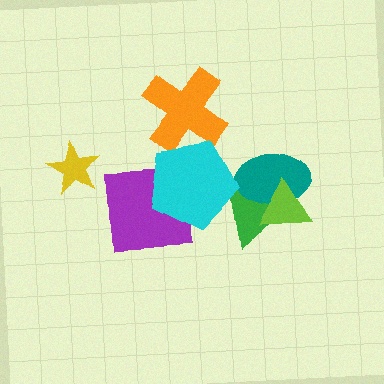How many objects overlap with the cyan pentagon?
3 objects overlap with the cyan pentagon.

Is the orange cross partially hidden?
Yes, it is partially covered by another shape.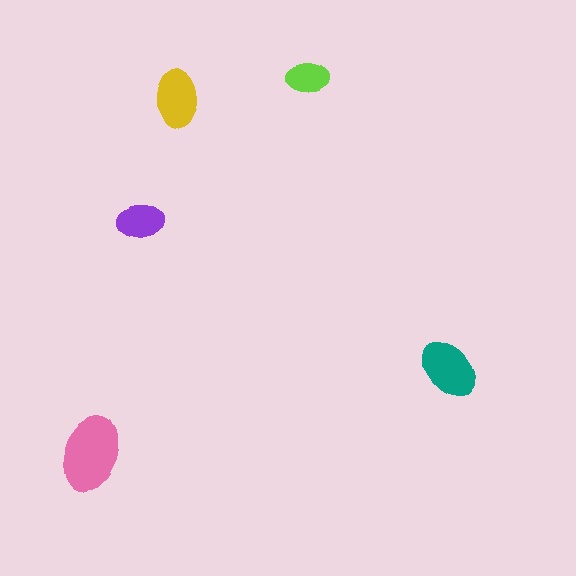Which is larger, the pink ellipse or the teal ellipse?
The pink one.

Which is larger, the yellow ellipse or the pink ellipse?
The pink one.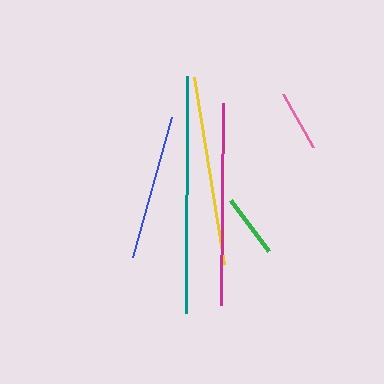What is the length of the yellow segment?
The yellow segment is approximately 190 pixels long.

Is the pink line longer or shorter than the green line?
The green line is longer than the pink line.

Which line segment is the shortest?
The pink line is the shortest at approximately 61 pixels.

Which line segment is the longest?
The teal line is the longest at approximately 237 pixels.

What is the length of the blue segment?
The blue segment is approximately 146 pixels long.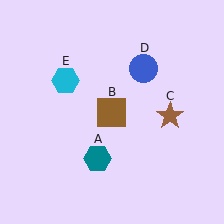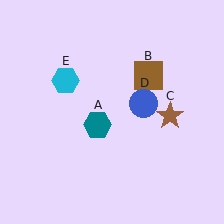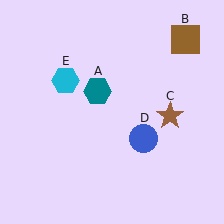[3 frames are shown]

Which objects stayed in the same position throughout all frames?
Brown star (object C) and cyan hexagon (object E) remained stationary.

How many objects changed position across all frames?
3 objects changed position: teal hexagon (object A), brown square (object B), blue circle (object D).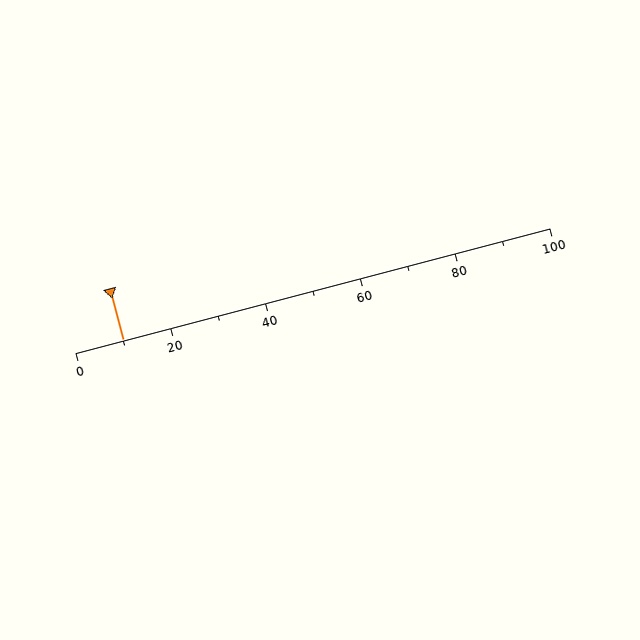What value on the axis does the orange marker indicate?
The marker indicates approximately 10.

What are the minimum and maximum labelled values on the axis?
The axis runs from 0 to 100.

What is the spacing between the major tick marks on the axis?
The major ticks are spaced 20 apart.